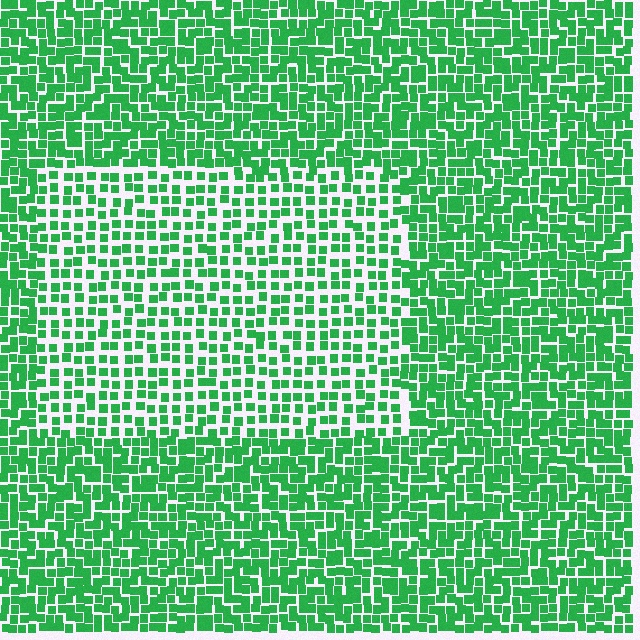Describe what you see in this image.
The image contains small green elements arranged at two different densities. A rectangle-shaped region is visible where the elements are less densely packed than the surrounding area.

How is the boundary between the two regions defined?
The boundary is defined by a change in element density (approximately 1.7x ratio). All elements are the same color, size, and shape.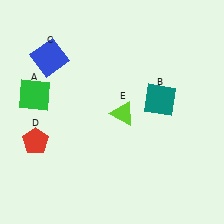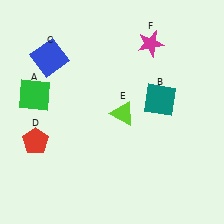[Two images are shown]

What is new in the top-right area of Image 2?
A magenta star (F) was added in the top-right area of Image 2.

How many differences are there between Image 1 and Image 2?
There is 1 difference between the two images.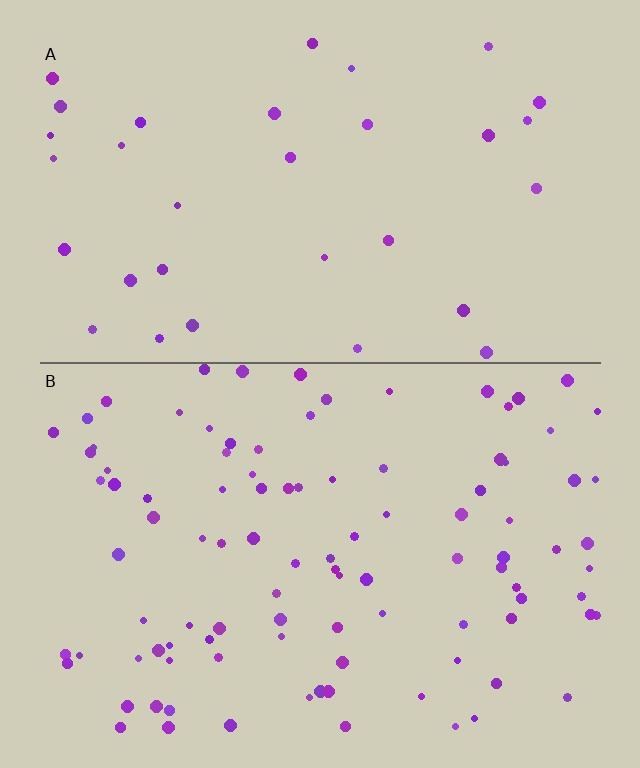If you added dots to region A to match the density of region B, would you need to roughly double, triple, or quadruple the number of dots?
Approximately triple.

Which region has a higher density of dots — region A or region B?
B (the bottom).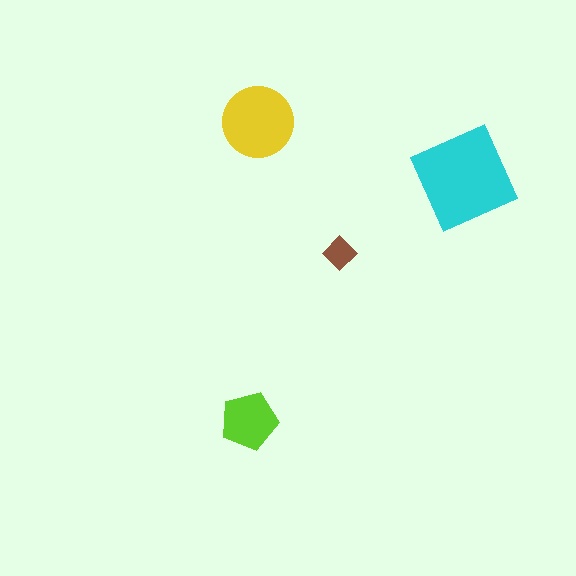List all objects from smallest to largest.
The brown diamond, the lime pentagon, the yellow circle, the cyan square.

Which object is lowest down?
The lime pentagon is bottommost.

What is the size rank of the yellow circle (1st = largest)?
2nd.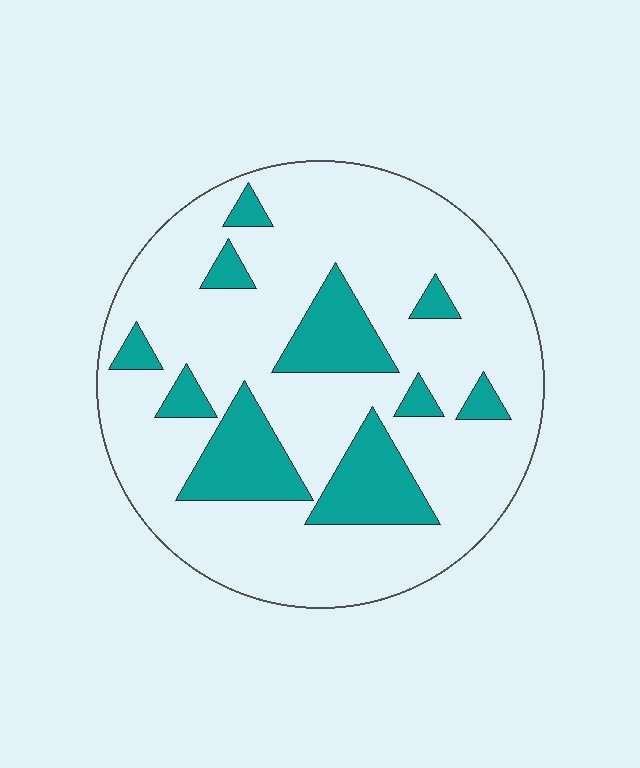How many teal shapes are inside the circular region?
10.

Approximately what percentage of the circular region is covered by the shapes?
Approximately 20%.